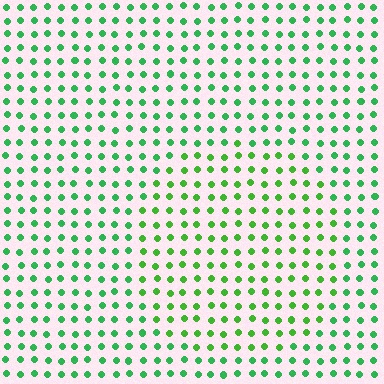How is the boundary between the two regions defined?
The boundary is defined purely by a slight shift in hue (about 23 degrees). Spacing, size, and orientation are identical on both sides.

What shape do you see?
I see a circle.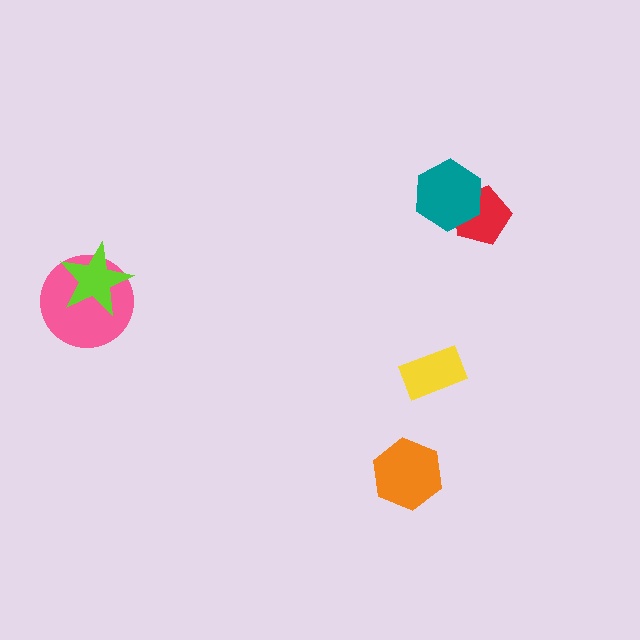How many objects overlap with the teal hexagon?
1 object overlaps with the teal hexagon.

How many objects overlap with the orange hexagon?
0 objects overlap with the orange hexagon.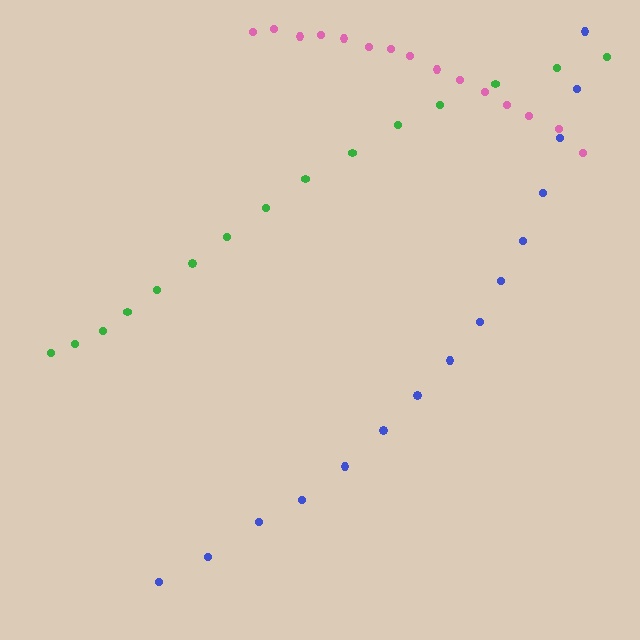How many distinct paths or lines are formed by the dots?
There are 3 distinct paths.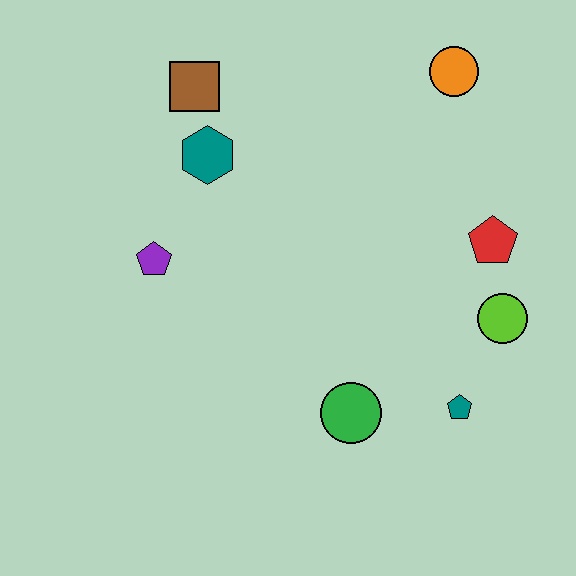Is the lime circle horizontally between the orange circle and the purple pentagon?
No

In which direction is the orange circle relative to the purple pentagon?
The orange circle is to the right of the purple pentagon.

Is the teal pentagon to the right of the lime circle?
No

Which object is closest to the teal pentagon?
The lime circle is closest to the teal pentagon.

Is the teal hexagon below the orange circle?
Yes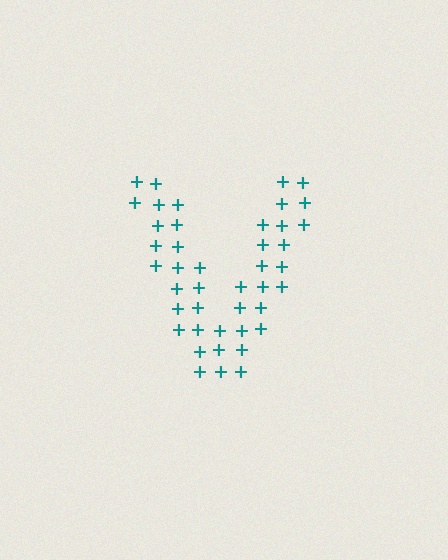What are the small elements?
The small elements are plus signs.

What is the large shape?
The large shape is the letter V.